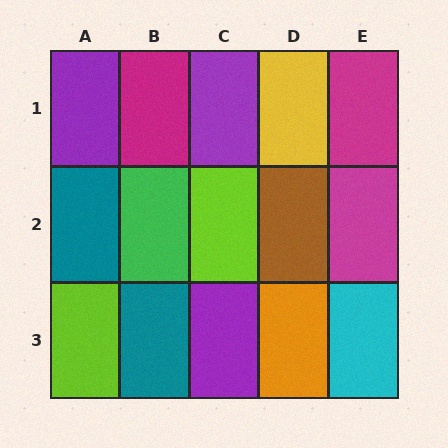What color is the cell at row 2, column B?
Green.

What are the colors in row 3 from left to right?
Lime, teal, purple, orange, cyan.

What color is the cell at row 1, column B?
Magenta.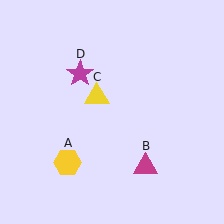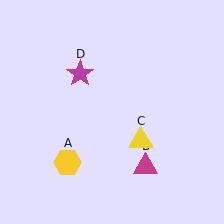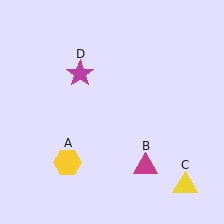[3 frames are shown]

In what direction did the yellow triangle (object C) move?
The yellow triangle (object C) moved down and to the right.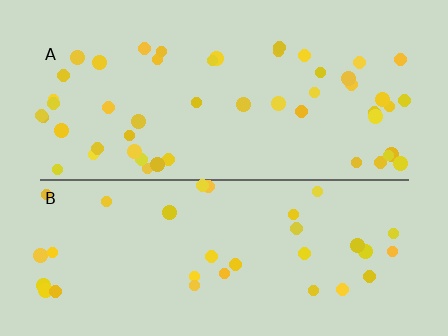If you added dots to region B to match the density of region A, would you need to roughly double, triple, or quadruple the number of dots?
Approximately double.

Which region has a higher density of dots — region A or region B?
A (the top).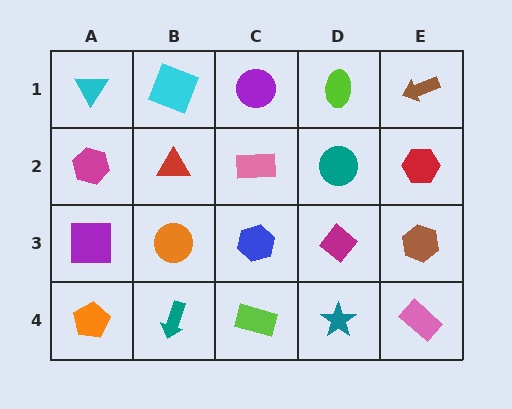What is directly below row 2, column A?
A purple square.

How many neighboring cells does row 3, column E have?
3.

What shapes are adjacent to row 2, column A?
A cyan triangle (row 1, column A), a purple square (row 3, column A), a red triangle (row 2, column B).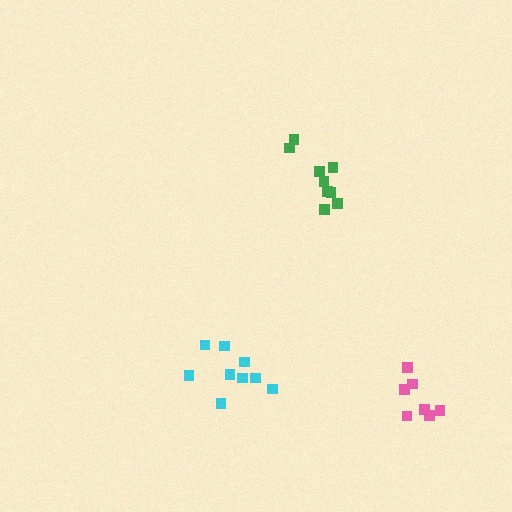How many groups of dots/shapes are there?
There are 3 groups.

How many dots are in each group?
Group 1: 9 dots, Group 2: 9 dots, Group 3: 7 dots (25 total).